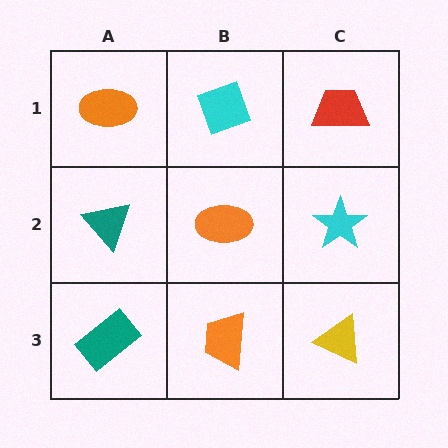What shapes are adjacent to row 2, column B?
A cyan diamond (row 1, column B), an orange trapezoid (row 3, column B), a teal triangle (row 2, column A), a cyan star (row 2, column C).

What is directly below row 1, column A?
A teal triangle.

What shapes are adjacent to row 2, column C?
A red trapezoid (row 1, column C), a yellow triangle (row 3, column C), an orange ellipse (row 2, column B).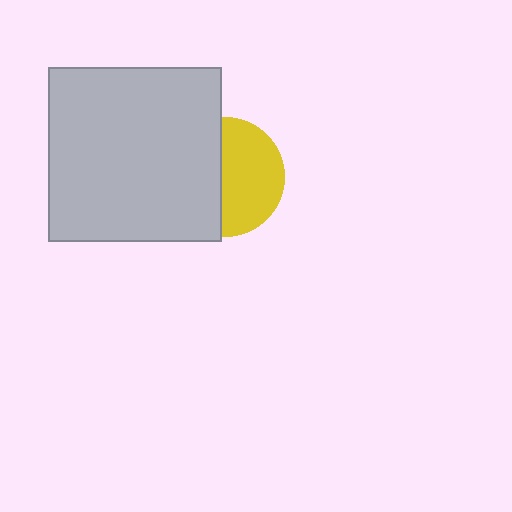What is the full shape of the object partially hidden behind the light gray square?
The partially hidden object is a yellow circle.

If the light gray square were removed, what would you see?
You would see the complete yellow circle.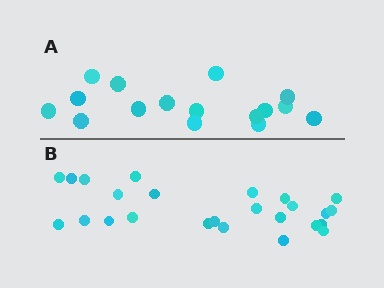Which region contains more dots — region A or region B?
Region B (the bottom region) has more dots.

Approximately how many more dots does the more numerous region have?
Region B has roughly 8 or so more dots than region A.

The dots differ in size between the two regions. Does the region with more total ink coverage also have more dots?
No. Region A has more total ink coverage because its dots are larger, but region B actually contains more individual dots. Total area can be misleading — the number of items is what matters here.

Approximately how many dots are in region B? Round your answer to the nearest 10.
About 20 dots. (The exact count is 25, which rounds to 20.)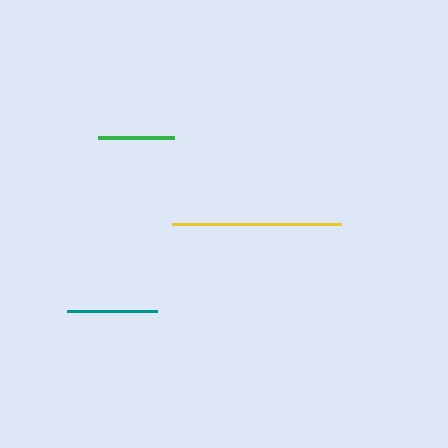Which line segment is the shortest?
The green line is the shortest at approximately 76 pixels.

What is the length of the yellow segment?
The yellow segment is approximately 169 pixels long.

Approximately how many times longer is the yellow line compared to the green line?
The yellow line is approximately 2.2 times the length of the green line.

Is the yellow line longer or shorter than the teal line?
The yellow line is longer than the teal line.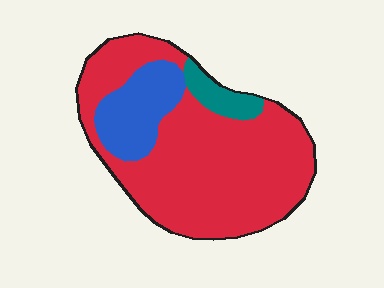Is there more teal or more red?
Red.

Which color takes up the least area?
Teal, at roughly 5%.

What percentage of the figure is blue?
Blue covers roughly 20% of the figure.